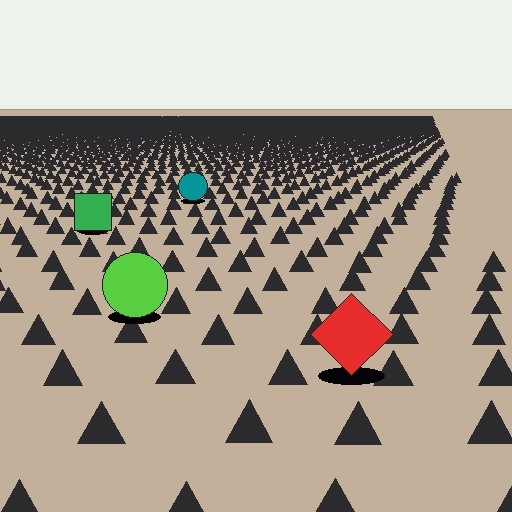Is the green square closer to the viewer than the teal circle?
Yes. The green square is closer — you can tell from the texture gradient: the ground texture is coarser near it.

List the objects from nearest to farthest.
From nearest to farthest: the red diamond, the lime circle, the green square, the teal circle.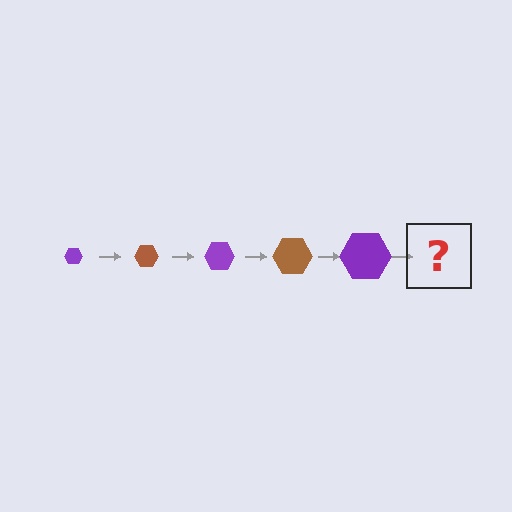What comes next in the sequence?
The next element should be a brown hexagon, larger than the previous one.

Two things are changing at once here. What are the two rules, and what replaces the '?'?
The two rules are that the hexagon grows larger each step and the color cycles through purple and brown. The '?' should be a brown hexagon, larger than the previous one.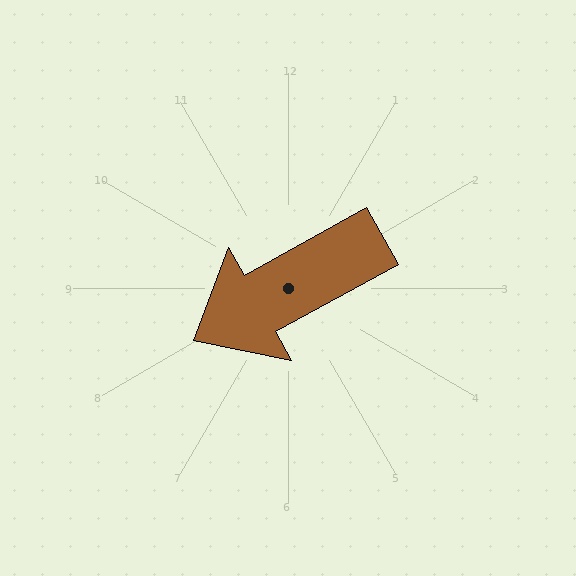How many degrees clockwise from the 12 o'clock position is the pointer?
Approximately 241 degrees.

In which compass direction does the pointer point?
Southwest.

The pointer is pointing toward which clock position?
Roughly 8 o'clock.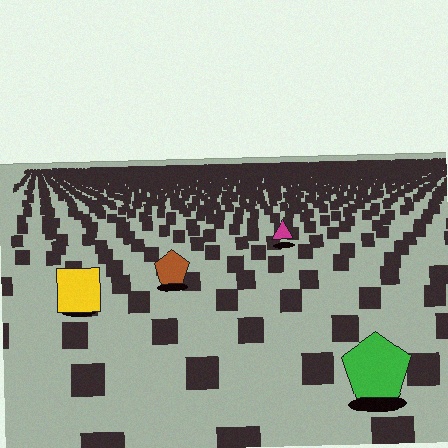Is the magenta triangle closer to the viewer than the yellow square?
No. The yellow square is closer — you can tell from the texture gradient: the ground texture is coarser near it.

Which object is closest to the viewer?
The green pentagon is closest. The texture marks near it are larger and more spread out.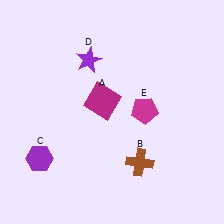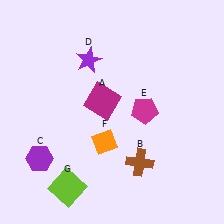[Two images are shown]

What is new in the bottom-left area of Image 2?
An orange diamond (F) was added in the bottom-left area of Image 2.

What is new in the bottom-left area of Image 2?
A lime square (G) was added in the bottom-left area of Image 2.